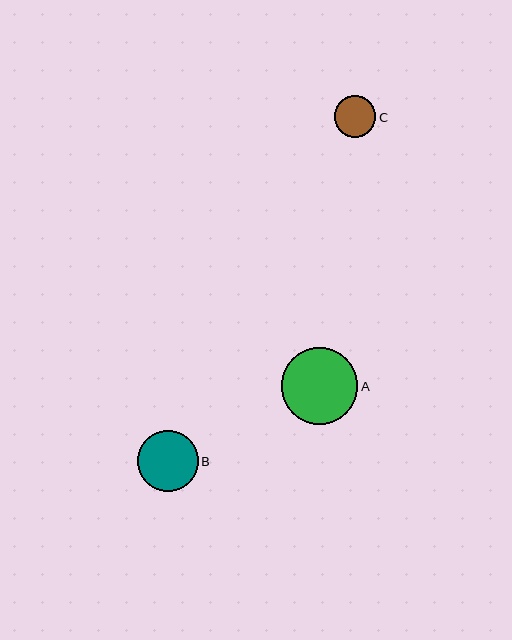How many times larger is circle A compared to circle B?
Circle A is approximately 1.3 times the size of circle B.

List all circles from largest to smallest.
From largest to smallest: A, B, C.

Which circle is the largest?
Circle A is the largest with a size of approximately 77 pixels.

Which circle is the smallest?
Circle C is the smallest with a size of approximately 41 pixels.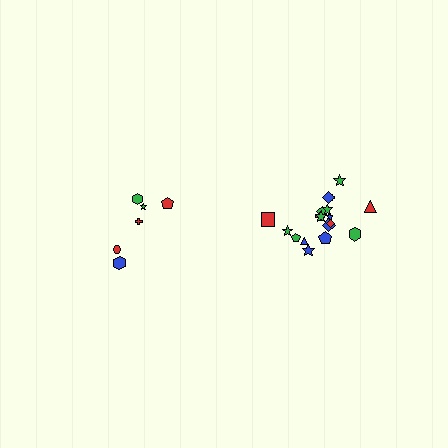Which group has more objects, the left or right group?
The right group.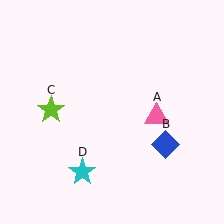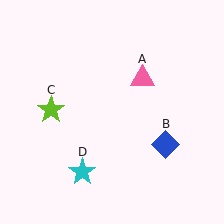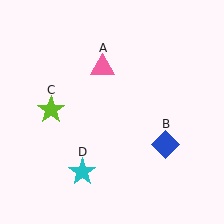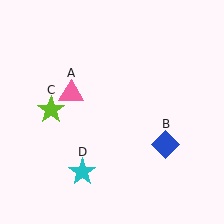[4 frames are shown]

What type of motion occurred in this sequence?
The pink triangle (object A) rotated counterclockwise around the center of the scene.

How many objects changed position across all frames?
1 object changed position: pink triangle (object A).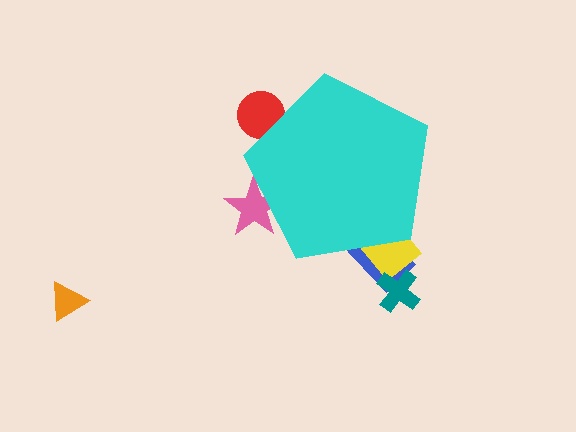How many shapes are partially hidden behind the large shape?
4 shapes are partially hidden.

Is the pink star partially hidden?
Yes, the pink star is partially hidden behind the cyan pentagon.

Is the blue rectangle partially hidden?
Yes, the blue rectangle is partially hidden behind the cyan pentagon.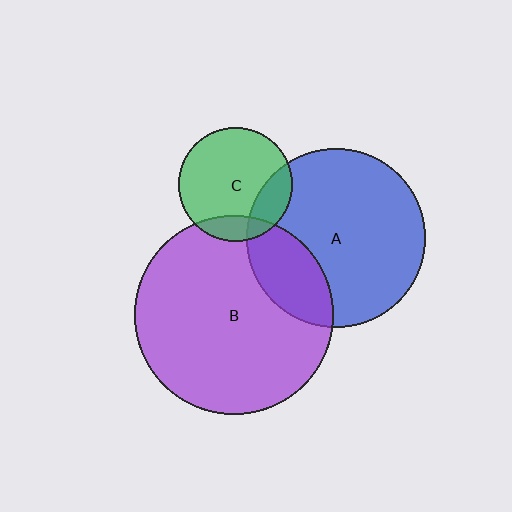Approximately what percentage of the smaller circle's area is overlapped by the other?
Approximately 20%.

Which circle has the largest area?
Circle B (purple).